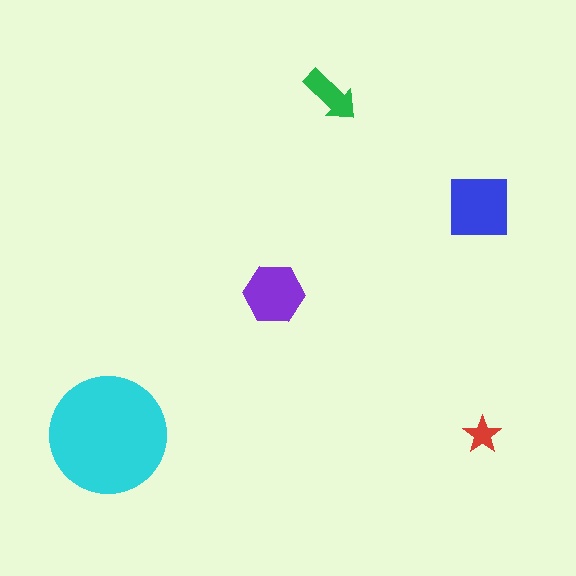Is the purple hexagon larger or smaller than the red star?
Larger.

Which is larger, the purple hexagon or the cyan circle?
The cyan circle.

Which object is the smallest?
The red star.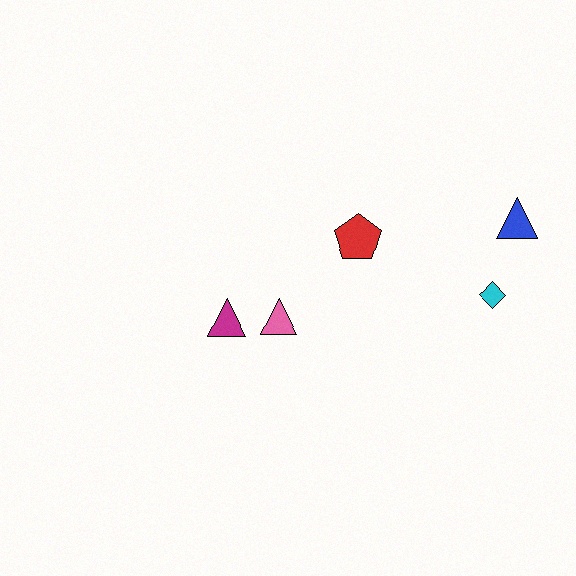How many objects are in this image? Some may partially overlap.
There are 5 objects.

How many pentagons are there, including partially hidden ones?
There is 1 pentagon.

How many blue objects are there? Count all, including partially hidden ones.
There is 1 blue object.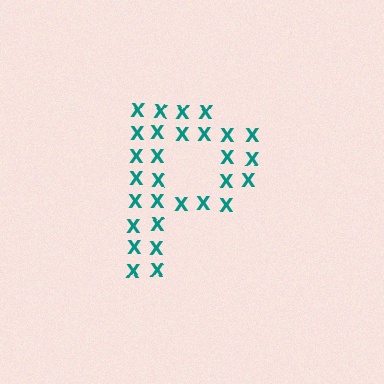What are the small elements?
The small elements are letter X's.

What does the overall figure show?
The overall figure shows the letter P.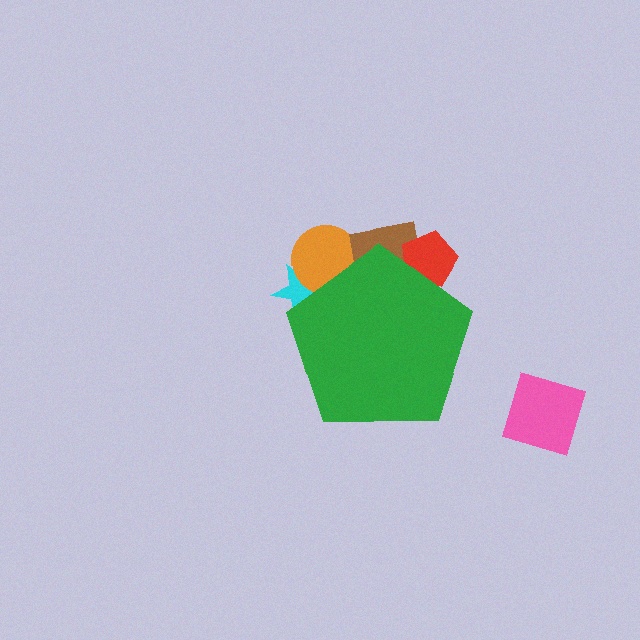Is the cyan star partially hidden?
Yes, the cyan star is partially hidden behind the green pentagon.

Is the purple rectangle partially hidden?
Yes, the purple rectangle is partially hidden behind the green pentagon.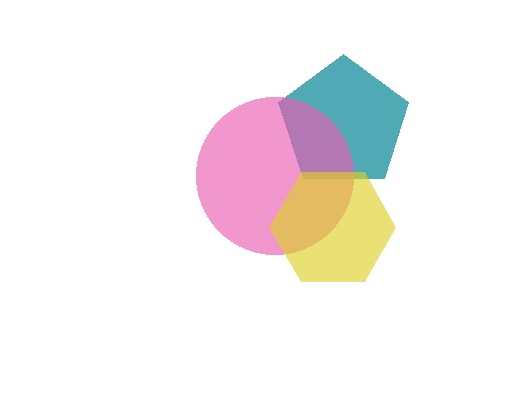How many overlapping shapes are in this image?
There are 3 overlapping shapes in the image.